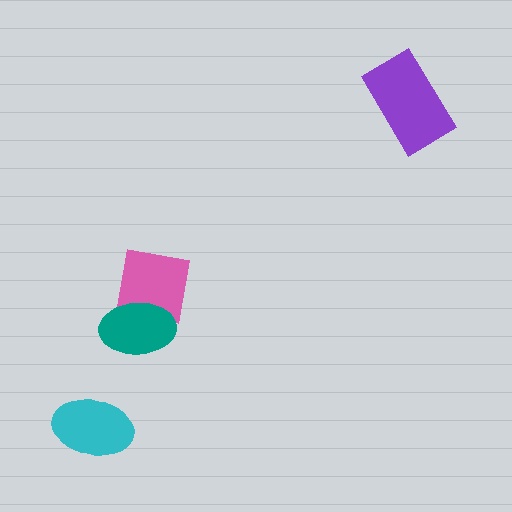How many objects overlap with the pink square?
1 object overlaps with the pink square.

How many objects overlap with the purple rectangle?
0 objects overlap with the purple rectangle.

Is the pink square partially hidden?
Yes, it is partially covered by another shape.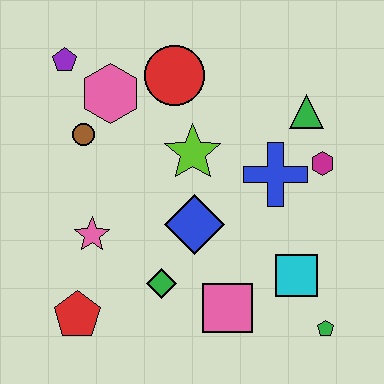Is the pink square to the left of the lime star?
No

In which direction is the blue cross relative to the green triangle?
The blue cross is below the green triangle.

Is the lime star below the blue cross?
No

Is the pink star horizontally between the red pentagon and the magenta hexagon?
Yes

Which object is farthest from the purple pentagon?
The green pentagon is farthest from the purple pentagon.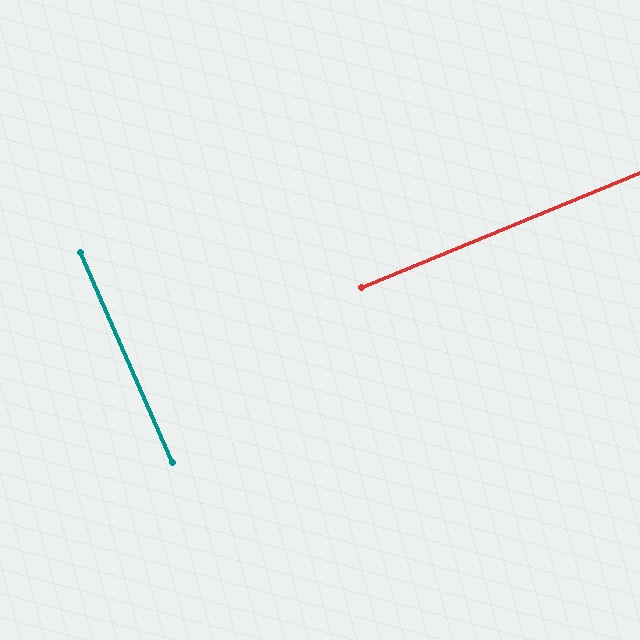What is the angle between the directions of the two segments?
Approximately 89 degrees.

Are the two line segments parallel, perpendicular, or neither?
Perpendicular — they meet at approximately 89°.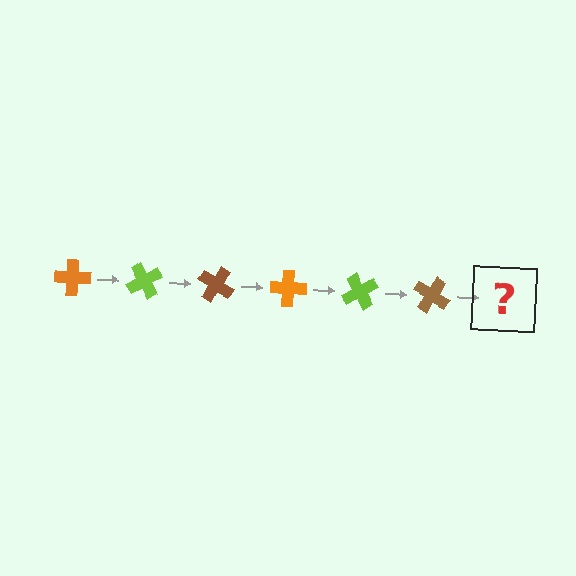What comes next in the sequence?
The next element should be an orange cross, rotated 360 degrees from the start.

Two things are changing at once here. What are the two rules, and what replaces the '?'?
The two rules are that it rotates 60 degrees each step and the color cycles through orange, lime, and brown. The '?' should be an orange cross, rotated 360 degrees from the start.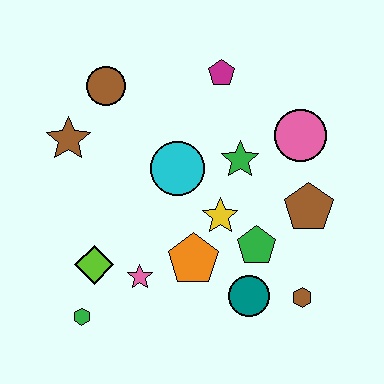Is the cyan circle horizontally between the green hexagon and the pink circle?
Yes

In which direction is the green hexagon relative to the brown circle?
The green hexagon is below the brown circle.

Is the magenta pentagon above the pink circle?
Yes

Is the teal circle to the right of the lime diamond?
Yes